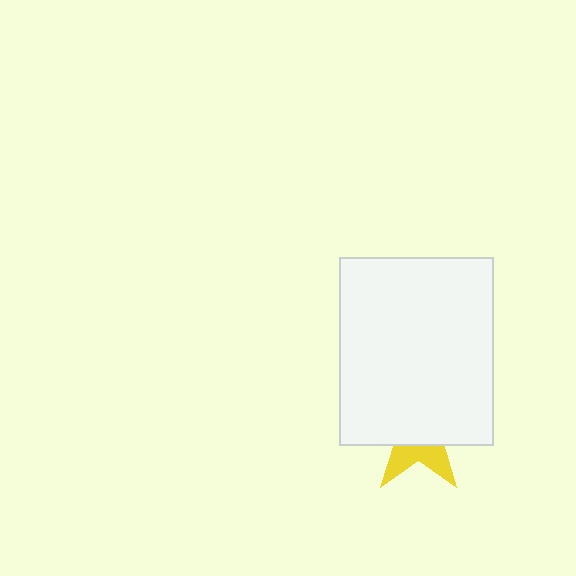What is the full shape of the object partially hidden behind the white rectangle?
The partially hidden object is a yellow star.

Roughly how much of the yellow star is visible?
A small part of it is visible (roughly 34%).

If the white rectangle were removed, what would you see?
You would see the complete yellow star.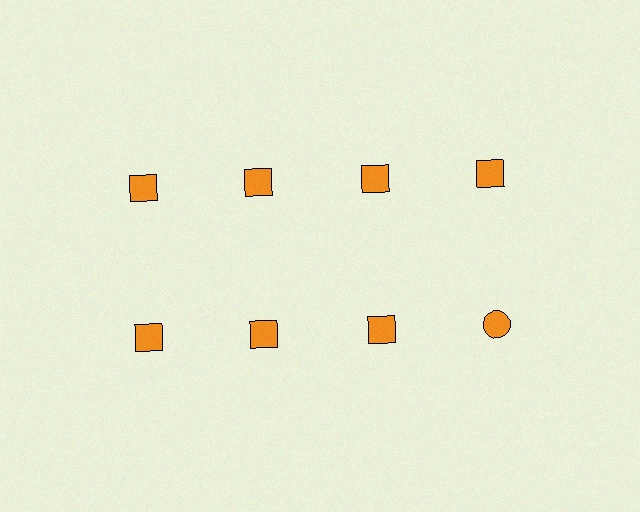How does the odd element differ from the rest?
It has a different shape: circle instead of square.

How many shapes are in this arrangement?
There are 8 shapes arranged in a grid pattern.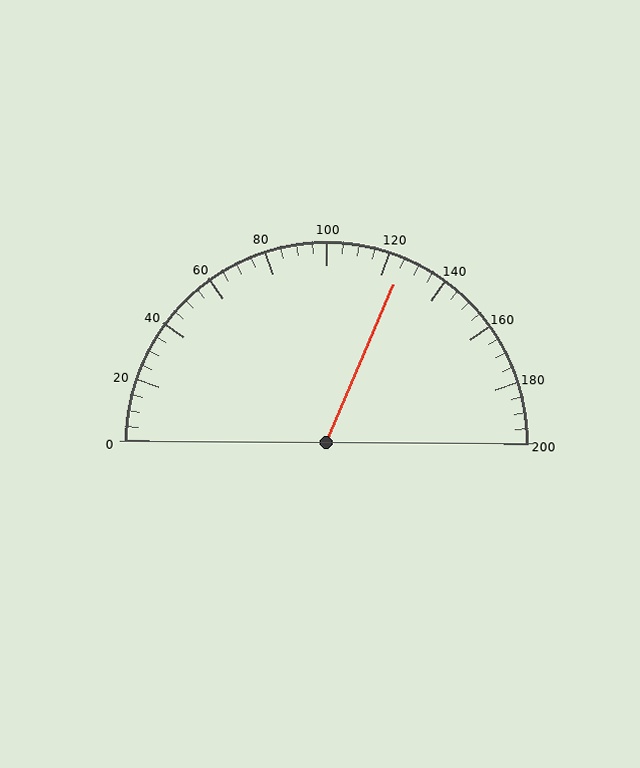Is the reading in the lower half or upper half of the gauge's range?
The reading is in the upper half of the range (0 to 200).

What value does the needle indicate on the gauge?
The needle indicates approximately 125.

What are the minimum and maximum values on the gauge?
The gauge ranges from 0 to 200.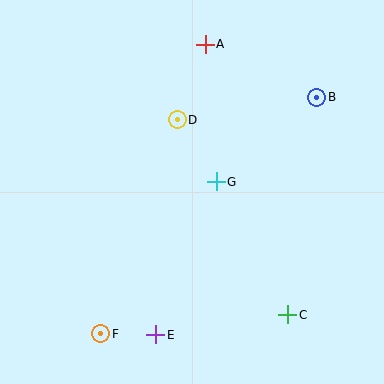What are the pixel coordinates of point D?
Point D is at (177, 120).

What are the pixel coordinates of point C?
Point C is at (288, 315).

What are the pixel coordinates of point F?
Point F is at (101, 334).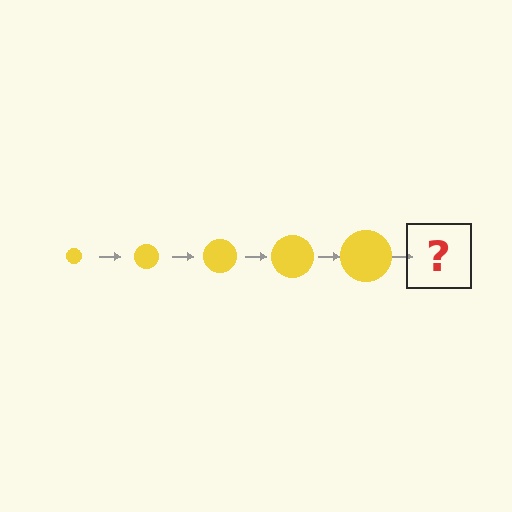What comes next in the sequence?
The next element should be a yellow circle, larger than the previous one.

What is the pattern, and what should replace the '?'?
The pattern is that the circle gets progressively larger each step. The '?' should be a yellow circle, larger than the previous one.